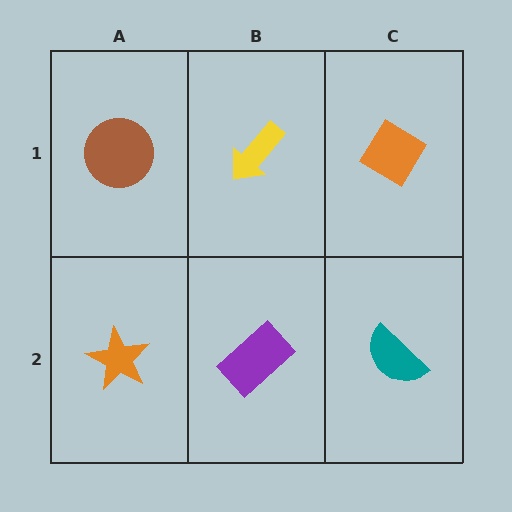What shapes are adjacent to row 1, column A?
An orange star (row 2, column A), a yellow arrow (row 1, column B).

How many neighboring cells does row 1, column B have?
3.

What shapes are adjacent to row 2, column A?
A brown circle (row 1, column A), a purple rectangle (row 2, column B).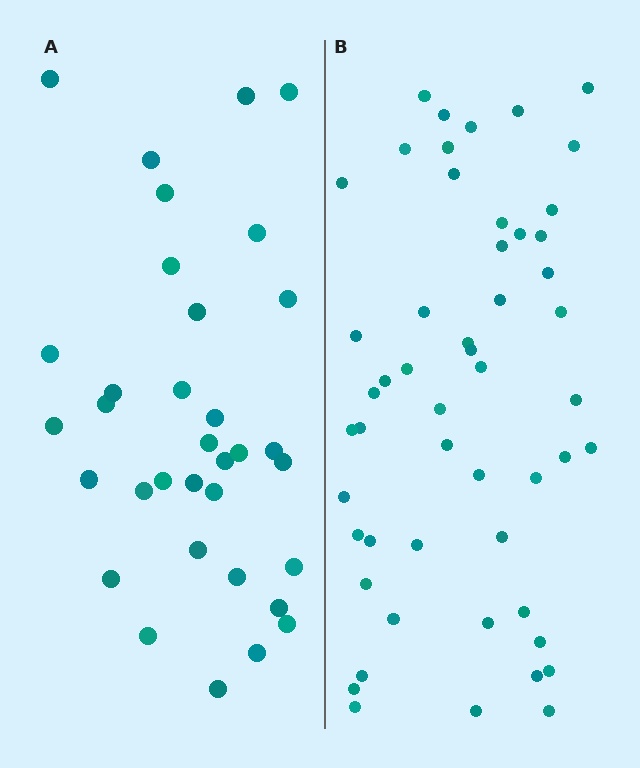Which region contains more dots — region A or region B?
Region B (the right region) has more dots.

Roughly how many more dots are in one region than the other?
Region B has approximately 20 more dots than region A.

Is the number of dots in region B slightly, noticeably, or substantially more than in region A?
Region B has substantially more. The ratio is roughly 1.5 to 1.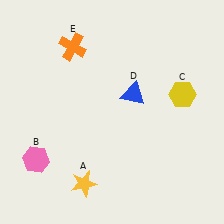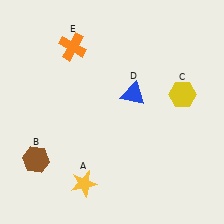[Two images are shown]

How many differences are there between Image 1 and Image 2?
There is 1 difference between the two images.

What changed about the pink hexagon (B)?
In Image 1, B is pink. In Image 2, it changed to brown.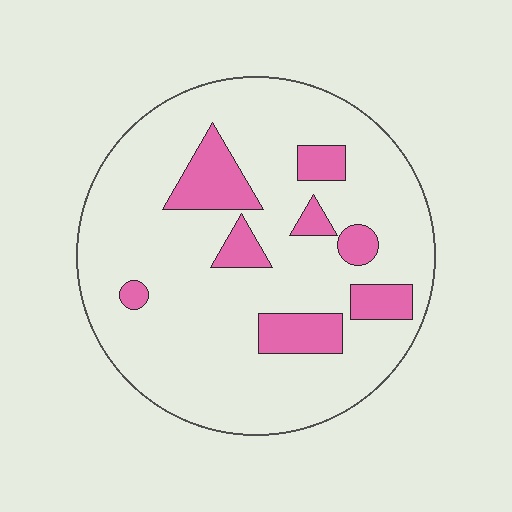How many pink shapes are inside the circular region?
8.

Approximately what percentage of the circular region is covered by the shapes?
Approximately 15%.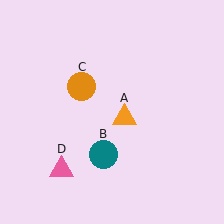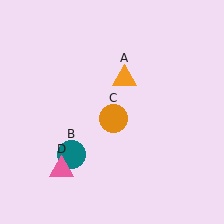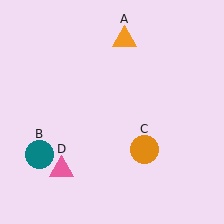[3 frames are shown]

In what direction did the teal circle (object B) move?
The teal circle (object B) moved left.